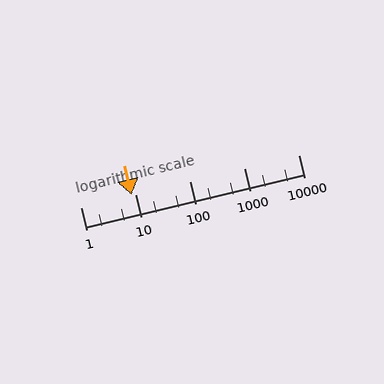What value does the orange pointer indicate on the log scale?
The pointer indicates approximately 8.8.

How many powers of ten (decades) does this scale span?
The scale spans 4 decades, from 1 to 10000.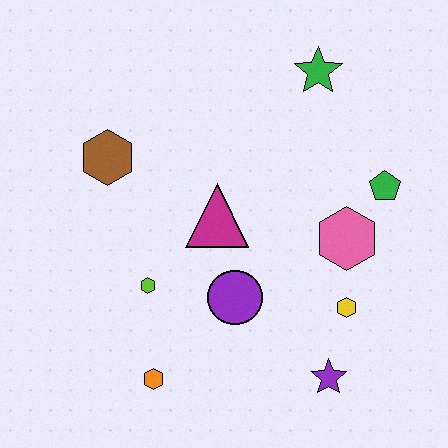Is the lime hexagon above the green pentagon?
No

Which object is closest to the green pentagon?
The pink hexagon is closest to the green pentagon.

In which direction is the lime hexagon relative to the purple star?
The lime hexagon is to the left of the purple star.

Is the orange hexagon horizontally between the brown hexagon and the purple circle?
Yes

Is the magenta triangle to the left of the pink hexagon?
Yes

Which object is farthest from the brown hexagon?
The purple star is farthest from the brown hexagon.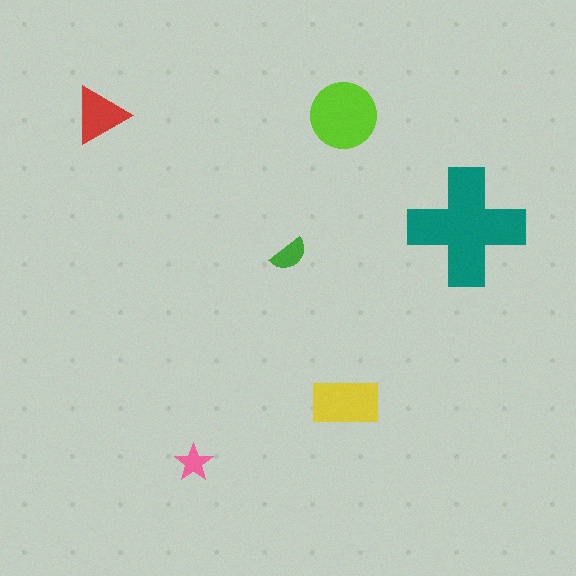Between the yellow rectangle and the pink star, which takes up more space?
The yellow rectangle.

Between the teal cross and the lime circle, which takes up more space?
The teal cross.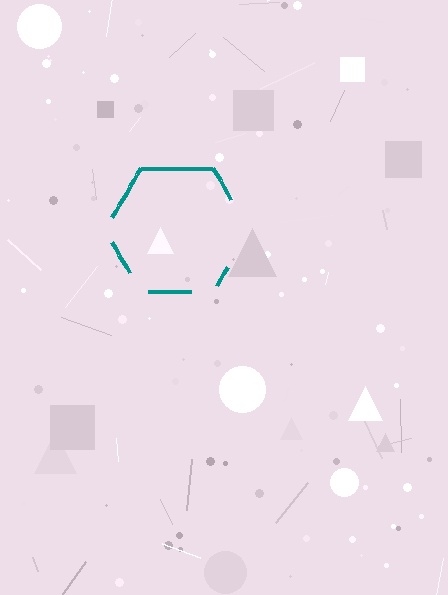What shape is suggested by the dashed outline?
The dashed outline suggests a hexagon.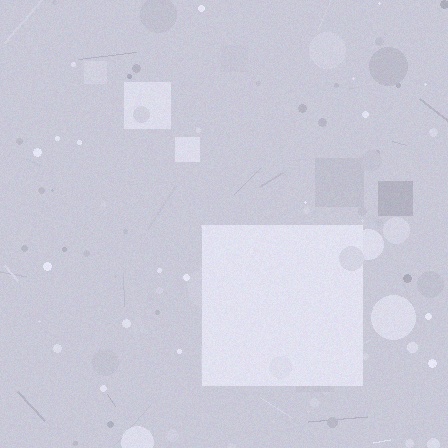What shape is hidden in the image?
A square is hidden in the image.